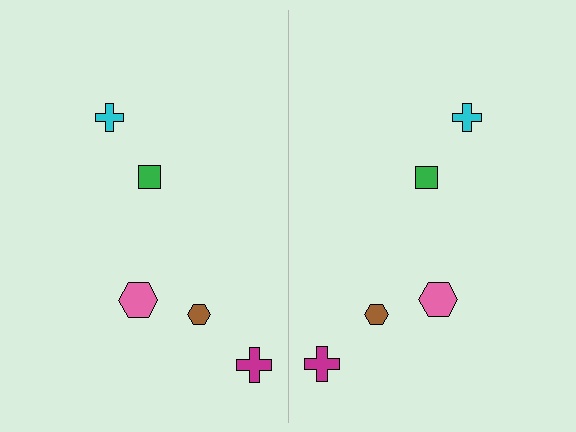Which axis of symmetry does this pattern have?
The pattern has a vertical axis of symmetry running through the center of the image.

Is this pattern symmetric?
Yes, this pattern has bilateral (reflection) symmetry.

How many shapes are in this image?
There are 10 shapes in this image.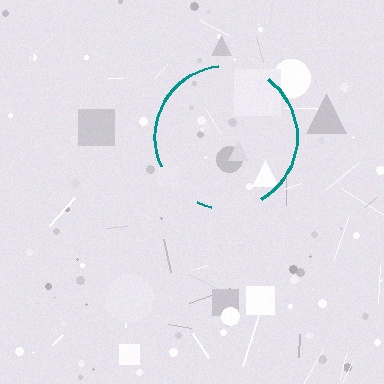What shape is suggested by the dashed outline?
The dashed outline suggests a circle.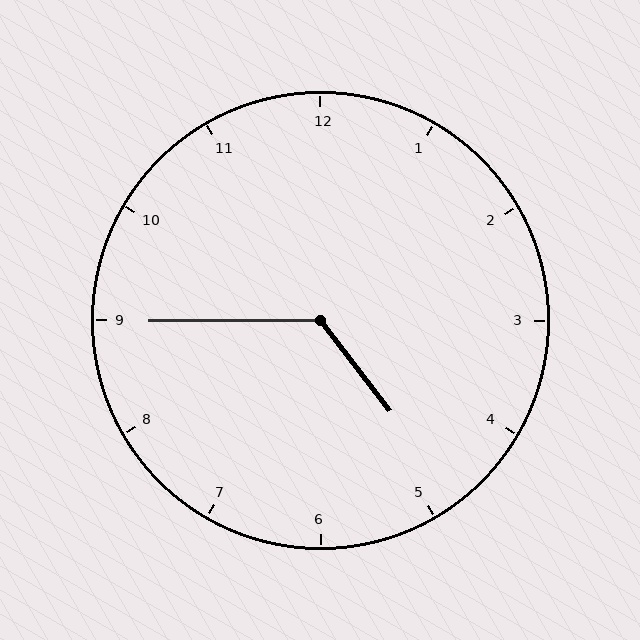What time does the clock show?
4:45.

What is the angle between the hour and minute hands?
Approximately 128 degrees.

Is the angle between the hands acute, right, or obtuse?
It is obtuse.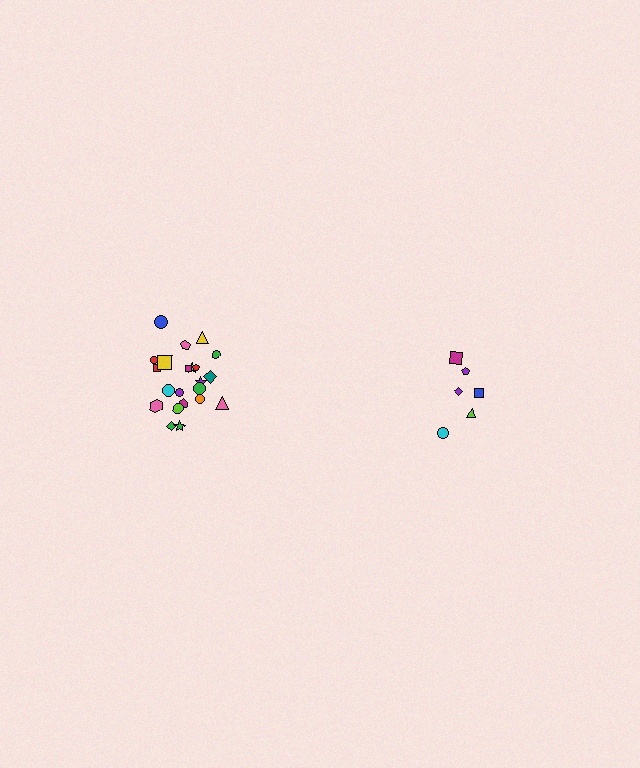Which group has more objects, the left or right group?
The left group.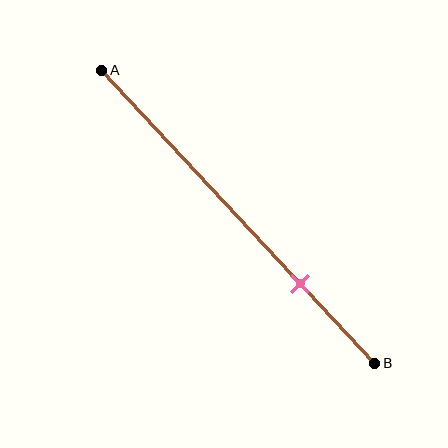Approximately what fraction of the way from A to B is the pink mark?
The pink mark is approximately 75% of the way from A to B.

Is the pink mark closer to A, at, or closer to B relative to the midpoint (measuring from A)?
The pink mark is closer to point B than the midpoint of segment AB.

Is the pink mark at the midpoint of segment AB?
No, the mark is at about 75% from A, not at the 50% midpoint.